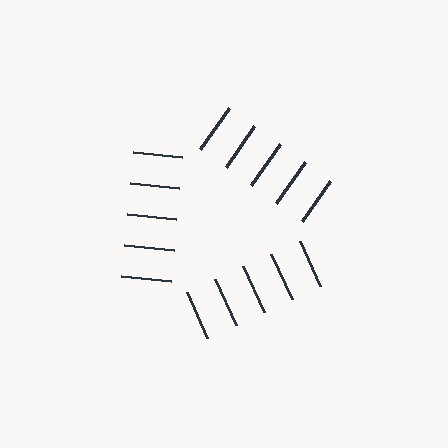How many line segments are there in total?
15 — 5 along each of the 3 edges.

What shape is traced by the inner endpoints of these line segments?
An illusory triangle — the line segments terminate on its edges but no continuous stroke is drawn.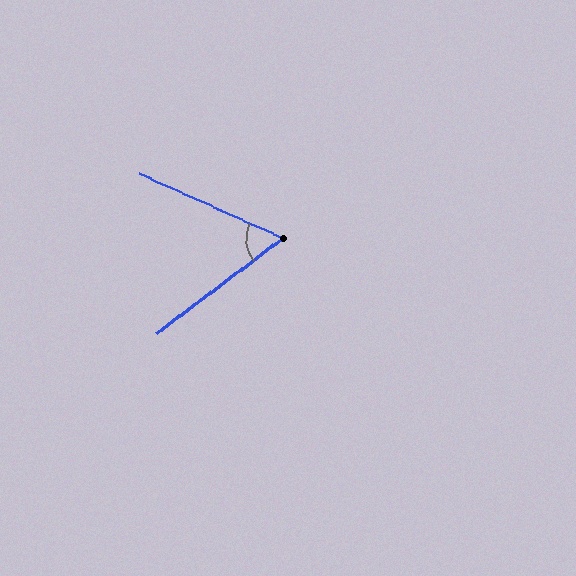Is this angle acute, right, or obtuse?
It is acute.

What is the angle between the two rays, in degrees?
Approximately 61 degrees.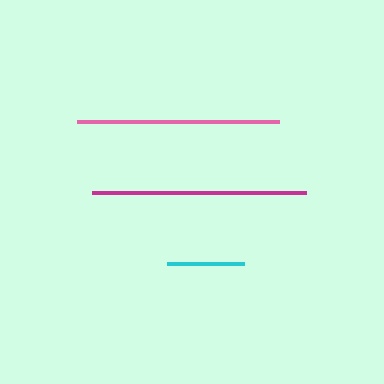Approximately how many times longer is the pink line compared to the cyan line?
The pink line is approximately 2.6 times the length of the cyan line.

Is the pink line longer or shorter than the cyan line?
The pink line is longer than the cyan line.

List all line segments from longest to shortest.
From longest to shortest: magenta, pink, cyan.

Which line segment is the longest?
The magenta line is the longest at approximately 213 pixels.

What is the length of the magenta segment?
The magenta segment is approximately 213 pixels long.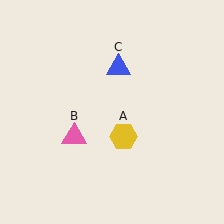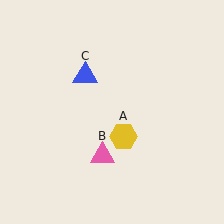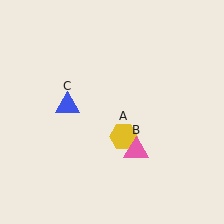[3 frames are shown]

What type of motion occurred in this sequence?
The pink triangle (object B), blue triangle (object C) rotated counterclockwise around the center of the scene.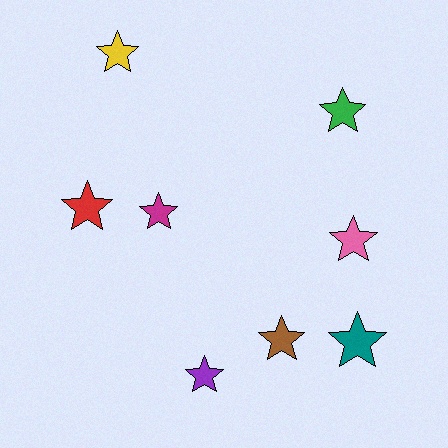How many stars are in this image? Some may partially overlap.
There are 8 stars.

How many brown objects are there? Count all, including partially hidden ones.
There is 1 brown object.